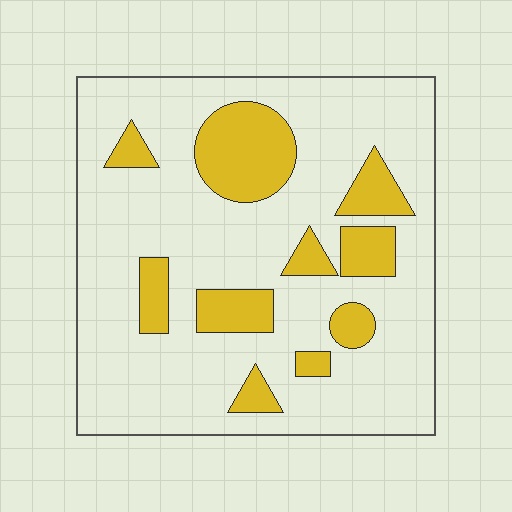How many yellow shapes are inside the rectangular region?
10.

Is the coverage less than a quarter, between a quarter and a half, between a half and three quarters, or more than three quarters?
Less than a quarter.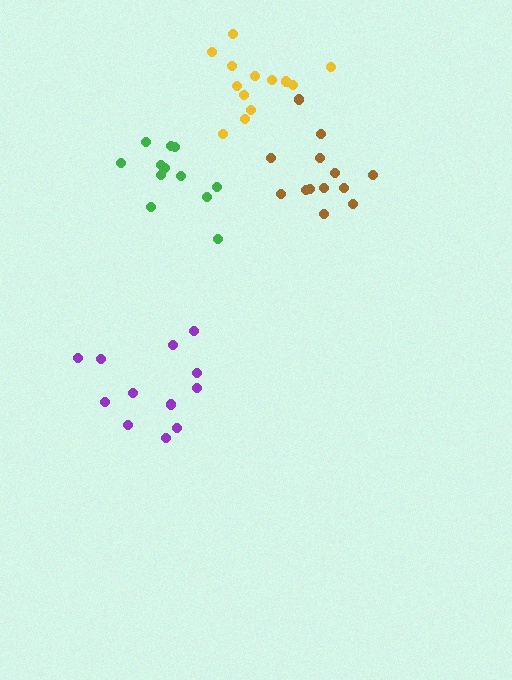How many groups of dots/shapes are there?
There are 4 groups.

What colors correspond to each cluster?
The clusters are colored: brown, purple, yellow, green.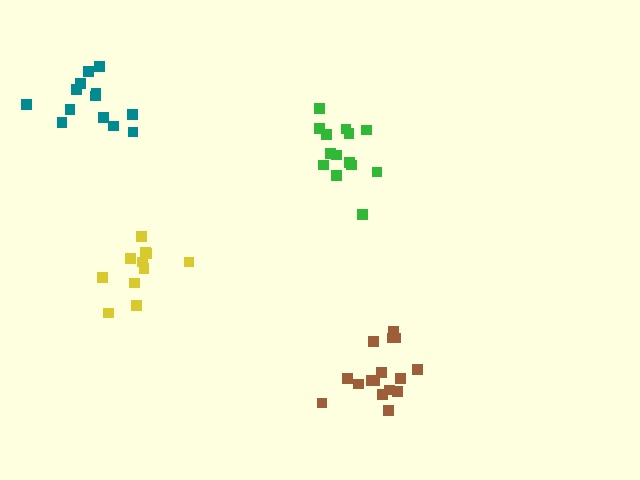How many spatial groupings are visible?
There are 4 spatial groupings.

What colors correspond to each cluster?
The clusters are colored: teal, brown, green, yellow.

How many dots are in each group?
Group 1: 13 dots, Group 2: 16 dots, Group 3: 14 dots, Group 4: 11 dots (54 total).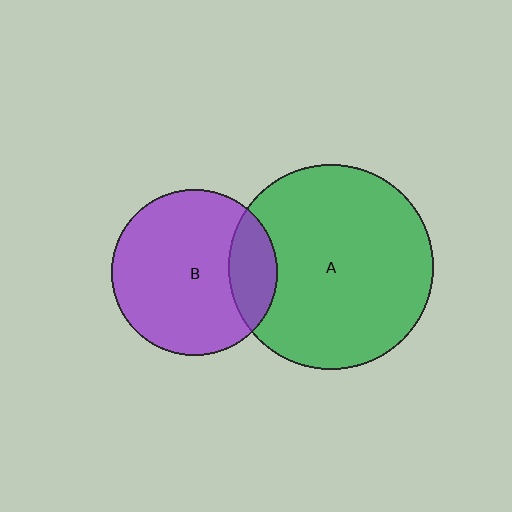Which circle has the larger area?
Circle A (green).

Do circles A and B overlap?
Yes.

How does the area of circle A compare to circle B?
Approximately 1.5 times.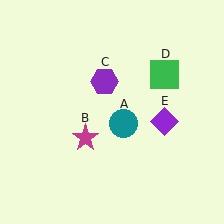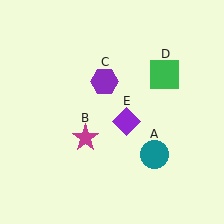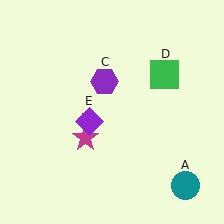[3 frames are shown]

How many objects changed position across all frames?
2 objects changed position: teal circle (object A), purple diamond (object E).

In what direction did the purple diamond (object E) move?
The purple diamond (object E) moved left.